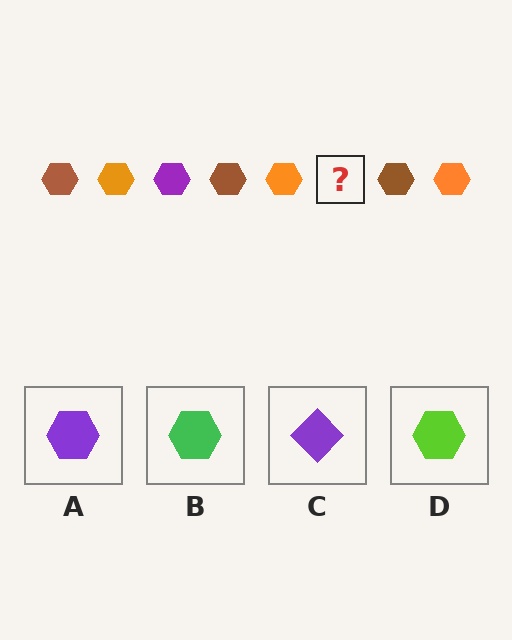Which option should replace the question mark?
Option A.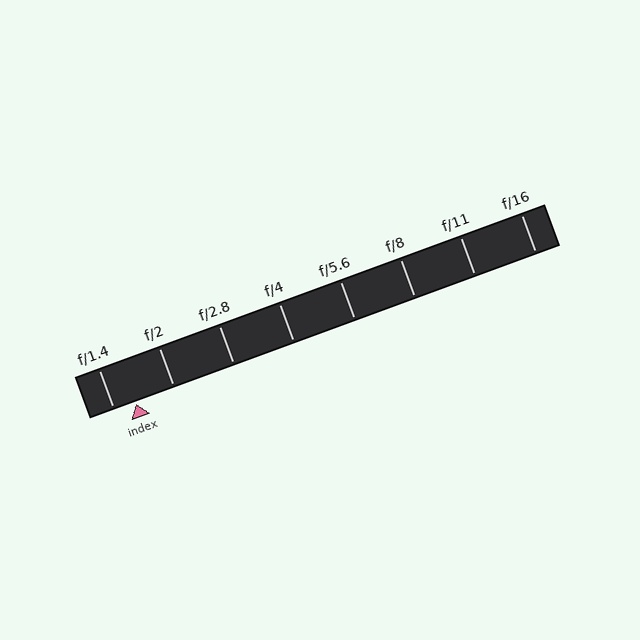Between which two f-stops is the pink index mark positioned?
The index mark is between f/1.4 and f/2.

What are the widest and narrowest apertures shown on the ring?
The widest aperture shown is f/1.4 and the narrowest is f/16.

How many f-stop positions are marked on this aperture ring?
There are 8 f-stop positions marked.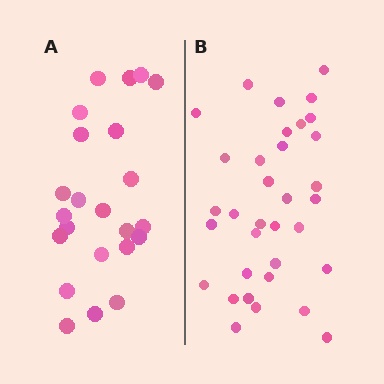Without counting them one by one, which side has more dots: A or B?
Region B (the right region) has more dots.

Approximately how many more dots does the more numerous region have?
Region B has roughly 12 or so more dots than region A.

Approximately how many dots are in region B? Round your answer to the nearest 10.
About 30 dots. (The exact count is 34, which rounds to 30.)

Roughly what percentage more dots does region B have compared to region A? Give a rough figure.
About 50% more.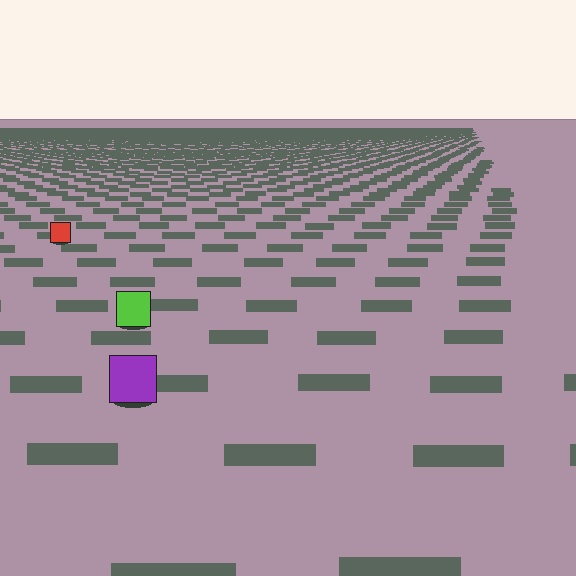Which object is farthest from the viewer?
The red square is farthest from the viewer. It appears smaller and the ground texture around it is denser.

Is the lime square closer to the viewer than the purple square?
No. The purple square is closer — you can tell from the texture gradient: the ground texture is coarser near it.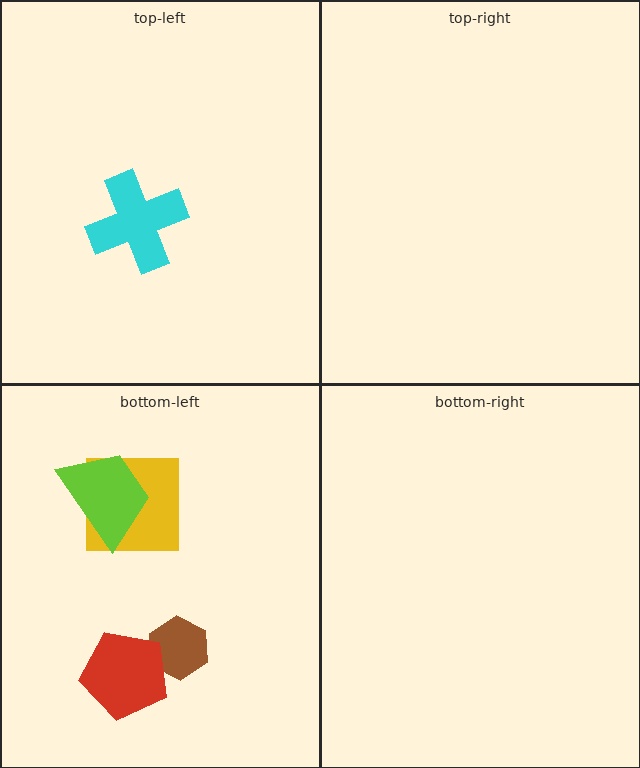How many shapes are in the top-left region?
1.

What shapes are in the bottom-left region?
The yellow square, the lime trapezoid, the brown hexagon, the red pentagon.